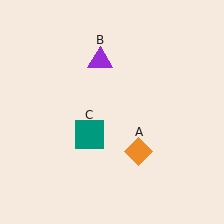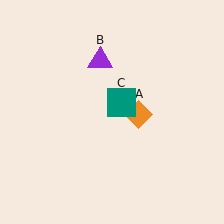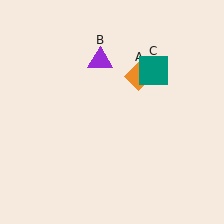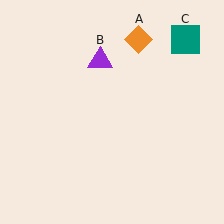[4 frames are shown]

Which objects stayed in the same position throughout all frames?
Purple triangle (object B) remained stationary.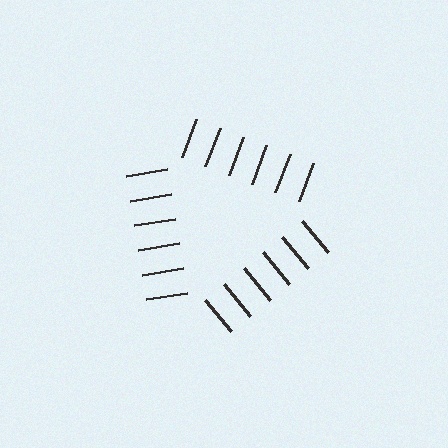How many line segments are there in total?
18 — 6 along each of the 3 edges.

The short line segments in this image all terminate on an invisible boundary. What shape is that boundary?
An illusory triangle — the line segments terminate on its edges but no continuous stroke is drawn.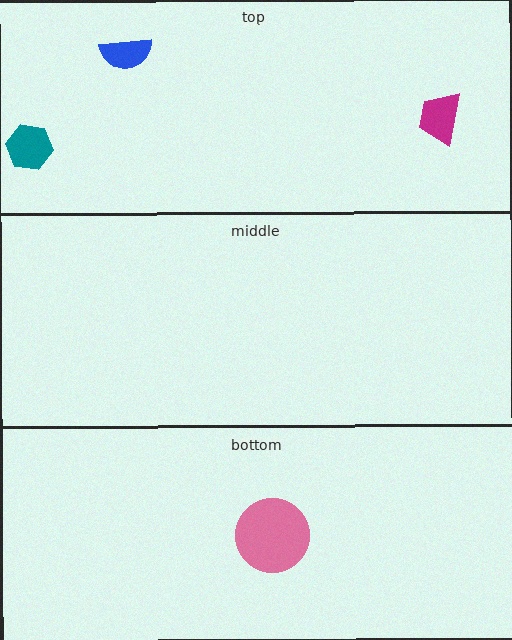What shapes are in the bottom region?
The pink circle.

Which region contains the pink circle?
The bottom region.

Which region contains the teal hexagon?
The top region.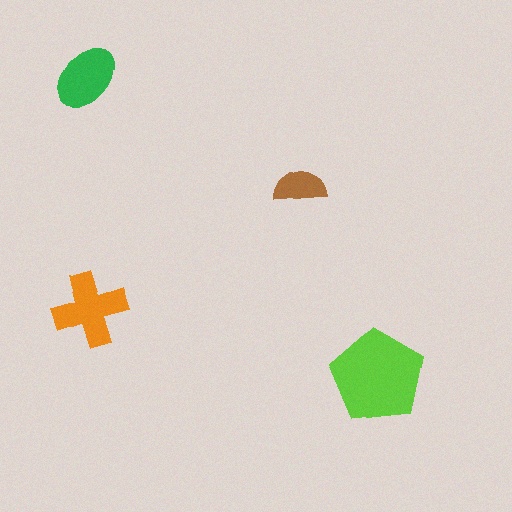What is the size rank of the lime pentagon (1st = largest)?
1st.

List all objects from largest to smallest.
The lime pentagon, the orange cross, the green ellipse, the brown semicircle.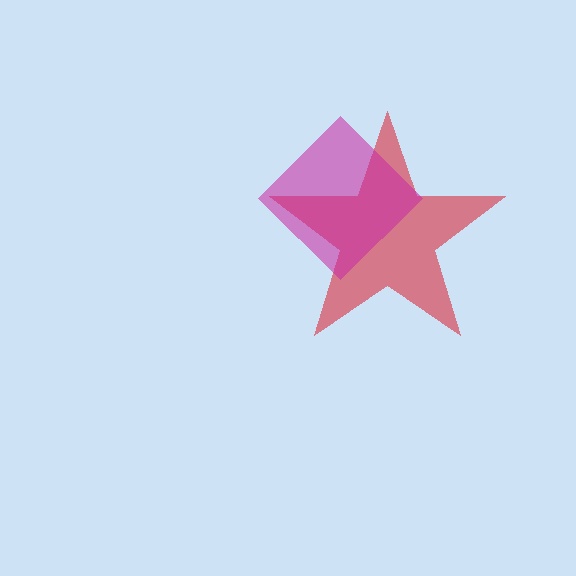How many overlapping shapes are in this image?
There are 2 overlapping shapes in the image.